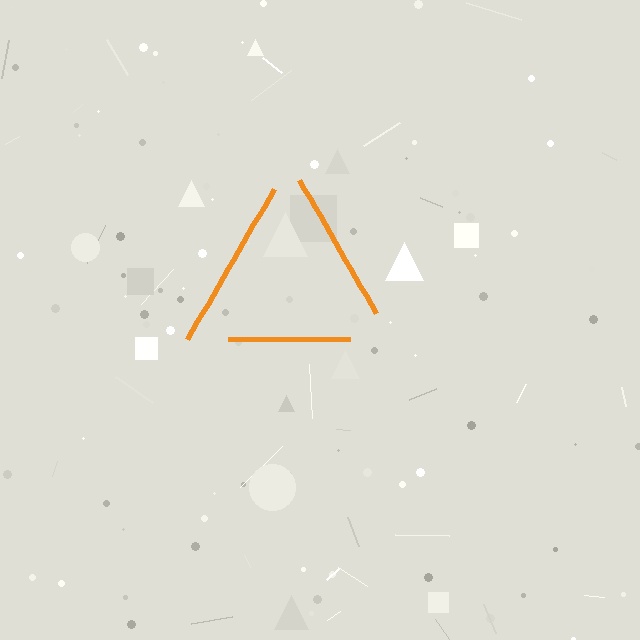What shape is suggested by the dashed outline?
The dashed outline suggests a triangle.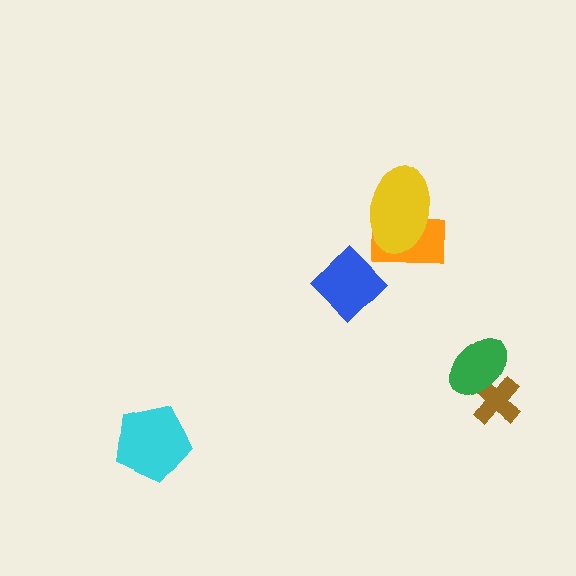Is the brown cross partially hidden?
Yes, it is partially covered by another shape.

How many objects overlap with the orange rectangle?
1 object overlaps with the orange rectangle.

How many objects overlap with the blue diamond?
0 objects overlap with the blue diamond.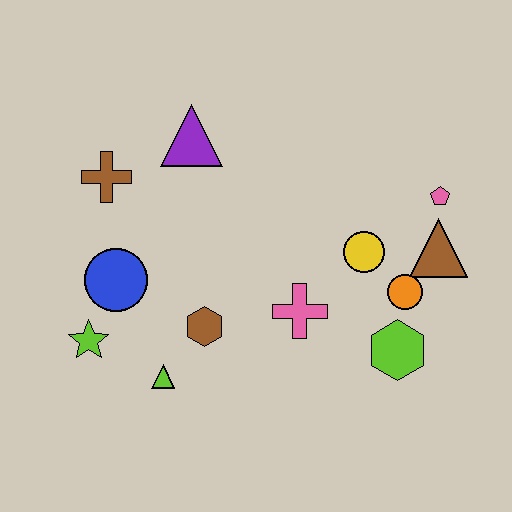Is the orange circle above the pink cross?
Yes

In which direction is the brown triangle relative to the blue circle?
The brown triangle is to the right of the blue circle.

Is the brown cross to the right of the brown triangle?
No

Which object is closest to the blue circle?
The lime star is closest to the blue circle.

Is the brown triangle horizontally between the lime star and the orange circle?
No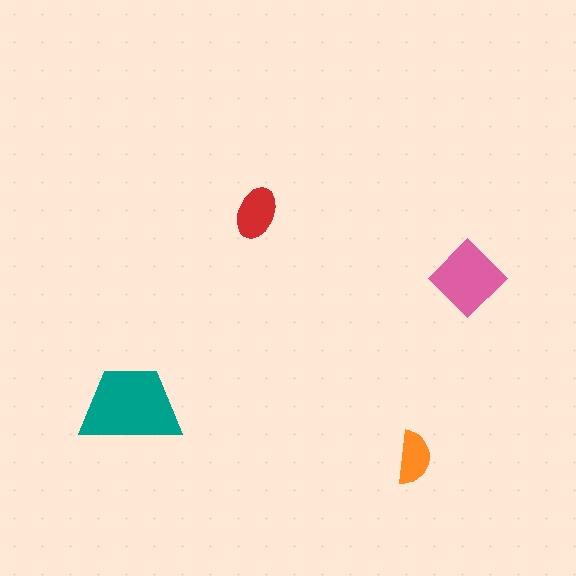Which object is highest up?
The red ellipse is topmost.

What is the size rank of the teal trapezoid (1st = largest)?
1st.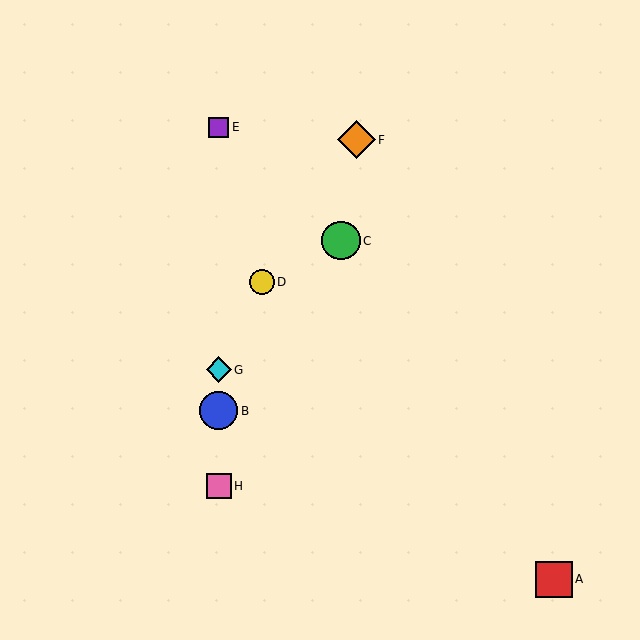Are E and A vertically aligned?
No, E is at x≈219 and A is at x≈554.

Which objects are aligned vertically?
Objects B, E, G, H are aligned vertically.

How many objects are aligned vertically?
4 objects (B, E, G, H) are aligned vertically.